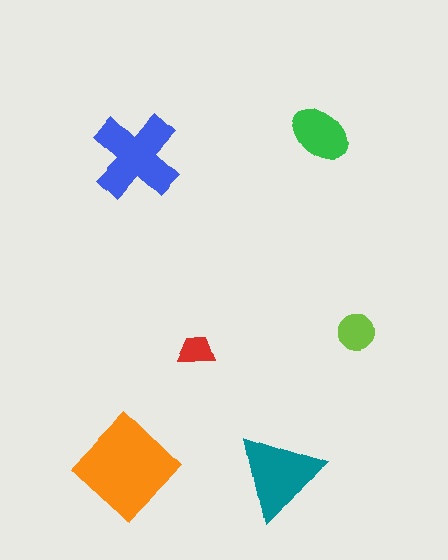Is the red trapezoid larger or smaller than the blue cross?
Smaller.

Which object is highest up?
The green ellipse is topmost.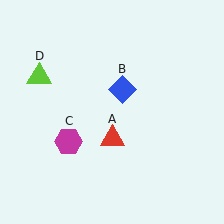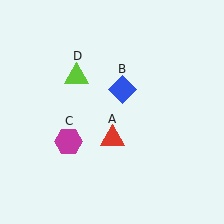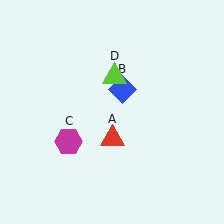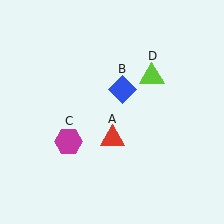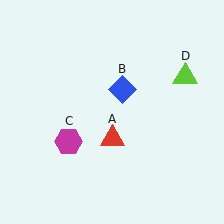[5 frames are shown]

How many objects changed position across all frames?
1 object changed position: lime triangle (object D).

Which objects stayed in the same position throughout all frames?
Red triangle (object A) and blue diamond (object B) and magenta hexagon (object C) remained stationary.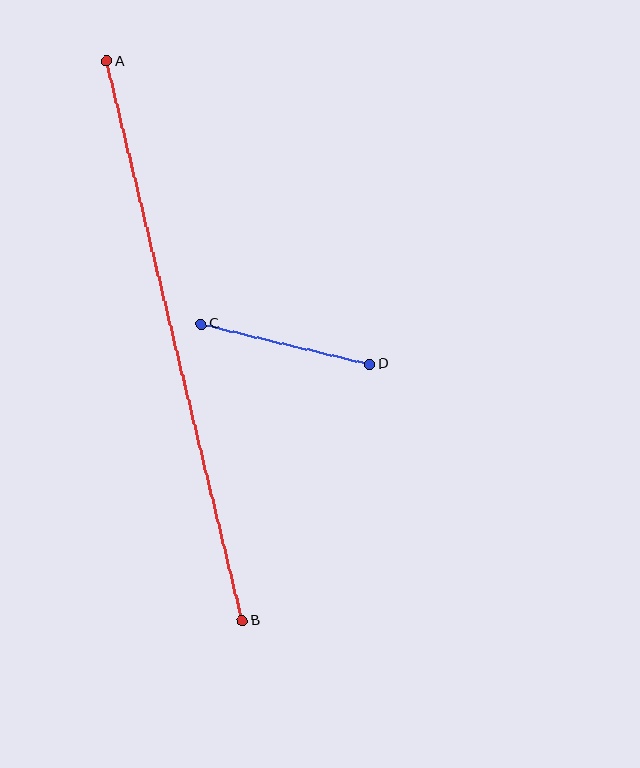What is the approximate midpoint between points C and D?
The midpoint is at approximately (286, 344) pixels.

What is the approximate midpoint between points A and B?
The midpoint is at approximately (174, 341) pixels.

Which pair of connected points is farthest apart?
Points A and B are farthest apart.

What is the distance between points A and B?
The distance is approximately 576 pixels.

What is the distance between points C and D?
The distance is approximately 174 pixels.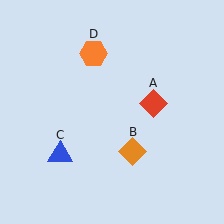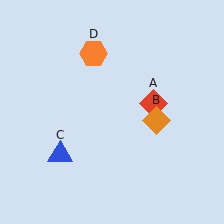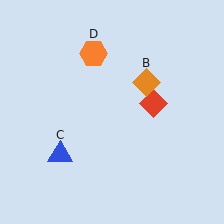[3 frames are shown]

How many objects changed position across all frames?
1 object changed position: orange diamond (object B).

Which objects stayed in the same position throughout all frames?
Red diamond (object A) and blue triangle (object C) and orange hexagon (object D) remained stationary.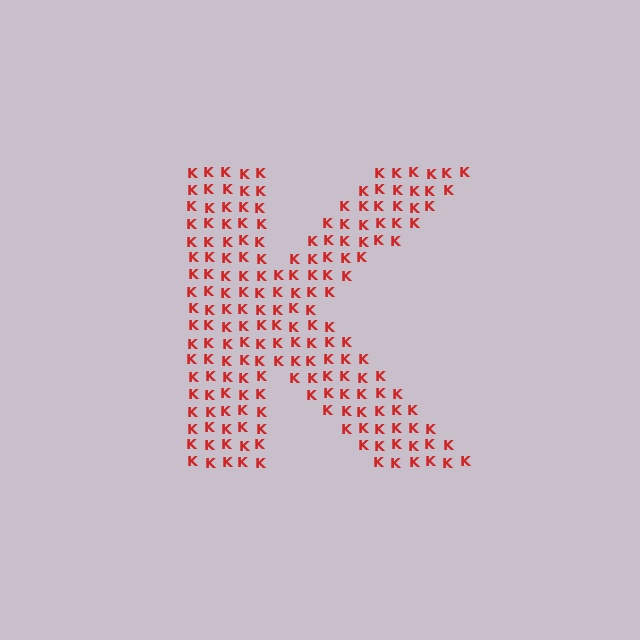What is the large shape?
The large shape is the letter K.